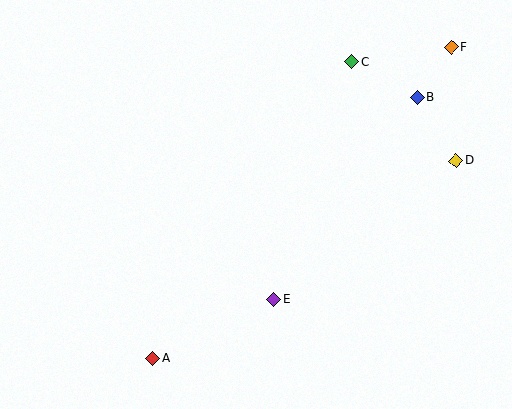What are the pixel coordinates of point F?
Point F is at (451, 47).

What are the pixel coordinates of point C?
Point C is at (352, 61).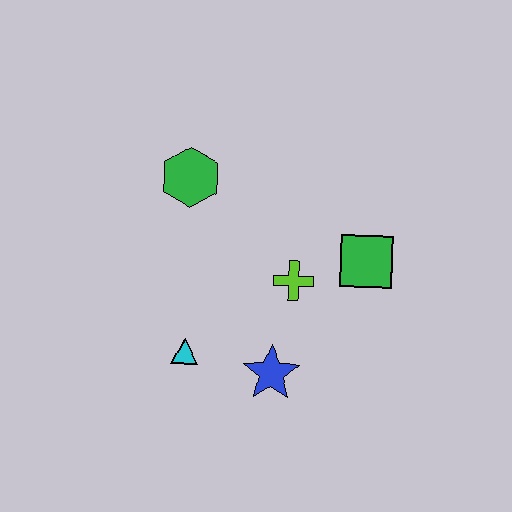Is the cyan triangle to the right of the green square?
No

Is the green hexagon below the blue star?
No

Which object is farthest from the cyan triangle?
The green square is farthest from the cyan triangle.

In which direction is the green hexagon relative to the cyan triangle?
The green hexagon is above the cyan triangle.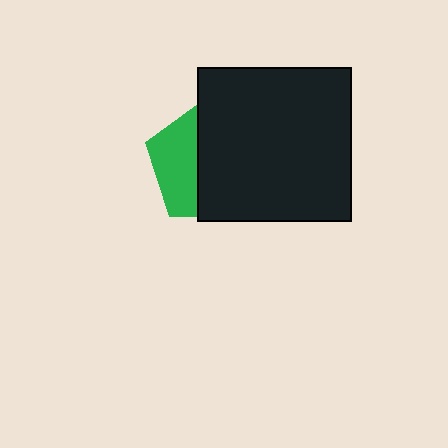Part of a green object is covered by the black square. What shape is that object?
It is a pentagon.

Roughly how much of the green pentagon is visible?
A small part of it is visible (roughly 38%).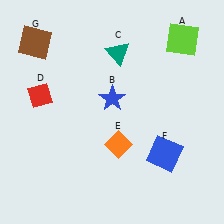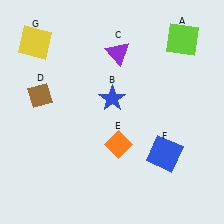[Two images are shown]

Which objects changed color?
C changed from teal to purple. D changed from red to brown. G changed from brown to yellow.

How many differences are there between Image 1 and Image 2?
There are 3 differences between the two images.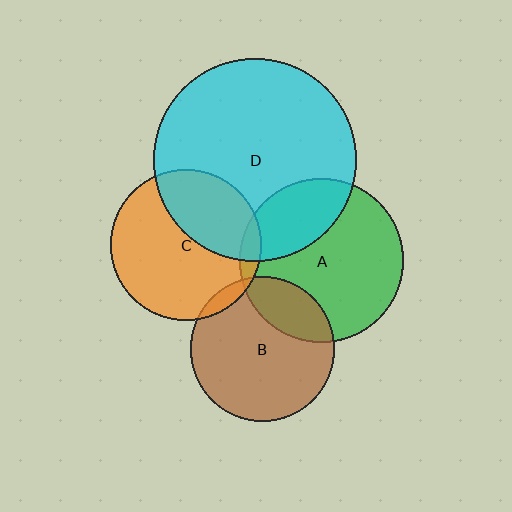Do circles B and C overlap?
Yes.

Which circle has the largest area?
Circle D (cyan).